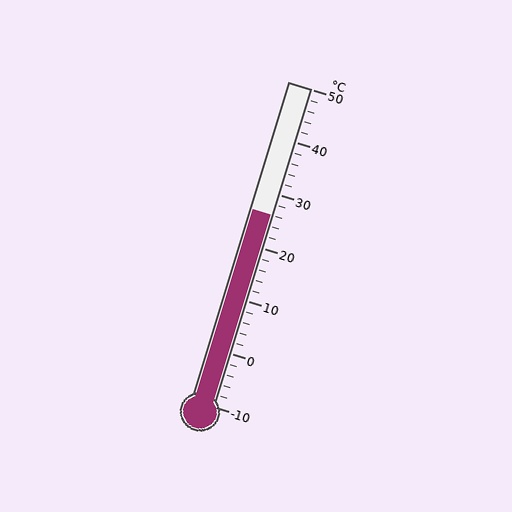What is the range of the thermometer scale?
The thermometer scale ranges from -10°C to 50°C.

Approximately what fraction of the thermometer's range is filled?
The thermometer is filled to approximately 60% of its range.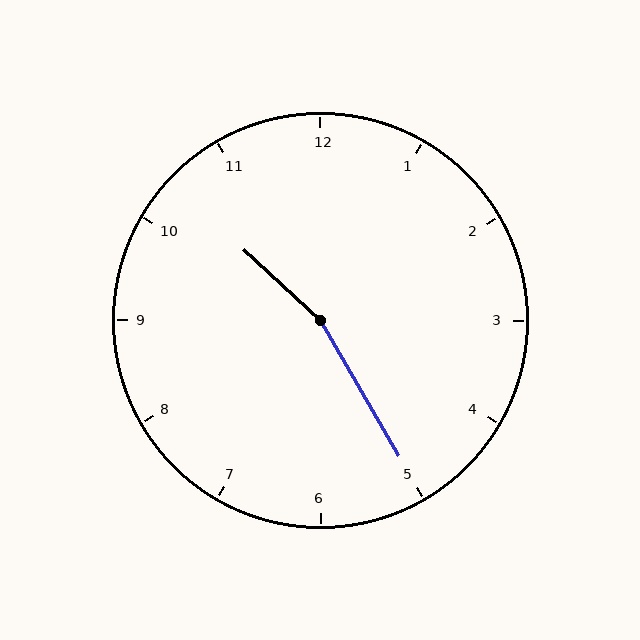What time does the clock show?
10:25.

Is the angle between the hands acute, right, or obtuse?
It is obtuse.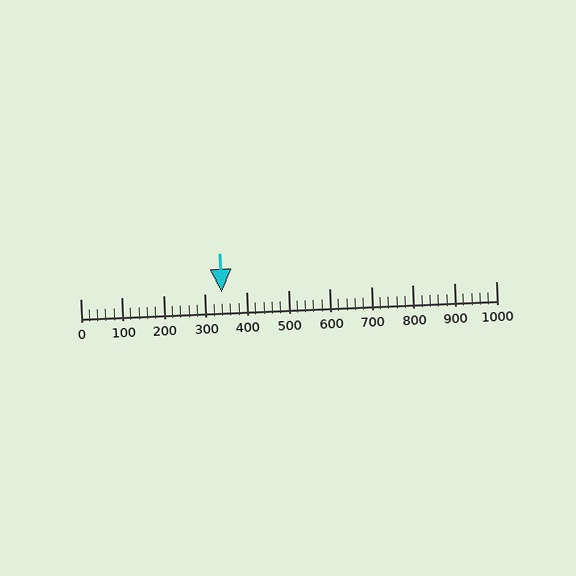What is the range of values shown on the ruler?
The ruler shows values from 0 to 1000.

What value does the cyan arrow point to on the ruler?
The cyan arrow points to approximately 340.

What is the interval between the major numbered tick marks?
The major tick marks are spaced 100 units apart.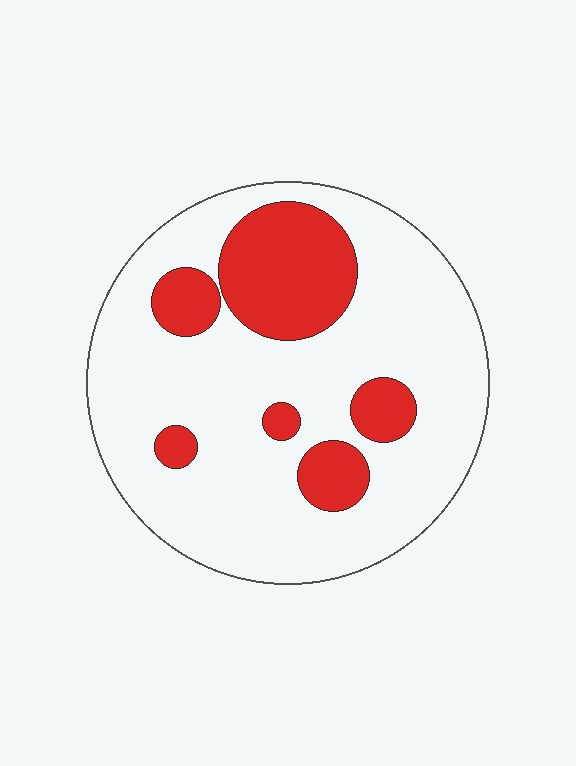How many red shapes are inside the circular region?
6.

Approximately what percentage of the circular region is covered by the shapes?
Approximately 25%.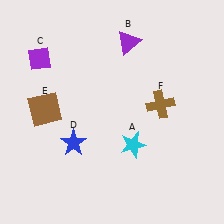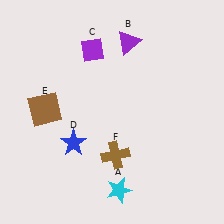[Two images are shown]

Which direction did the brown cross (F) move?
The brown cross (F) moved down.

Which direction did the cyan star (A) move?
The cyan star (A) moved down.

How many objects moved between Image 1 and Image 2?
3 objects moved between the two images.